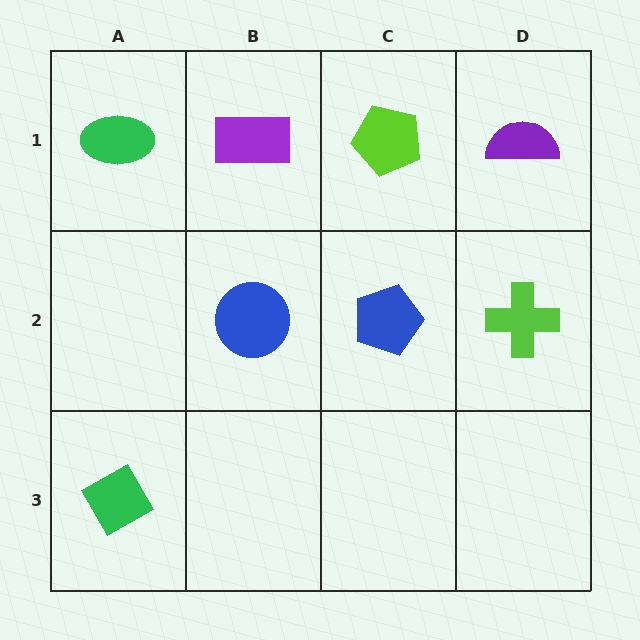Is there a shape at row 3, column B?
No, that cell is empty.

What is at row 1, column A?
A green ellipse.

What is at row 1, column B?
A purple rectangle.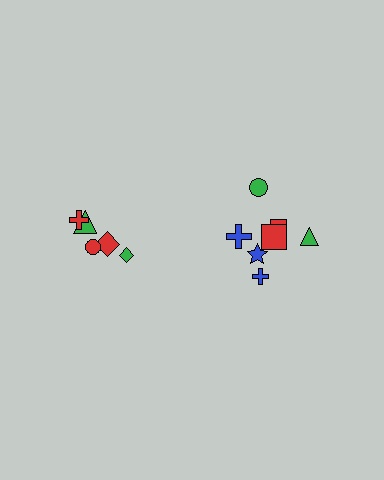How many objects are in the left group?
There are 5 objects.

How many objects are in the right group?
There are 7 objects.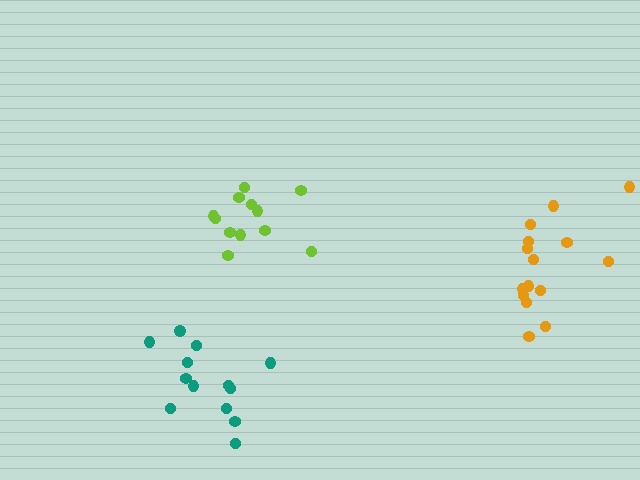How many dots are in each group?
Group 1: 15 dots, Group 2: 12 dots, Group 3: 13 dots (40 total).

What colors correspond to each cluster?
The clusters are colored: orange, lime, teal.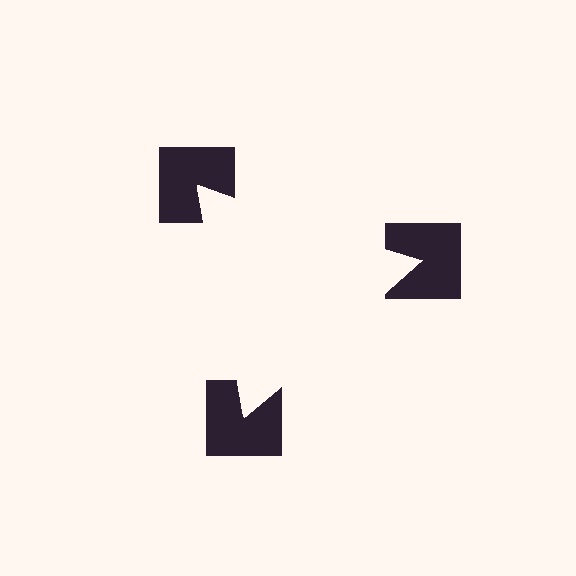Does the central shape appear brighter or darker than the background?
It typically appears slightly brighter than the background, even though no actual brightness change is drawn.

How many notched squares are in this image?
There are 3 — one at each vertex of the illusory triangle.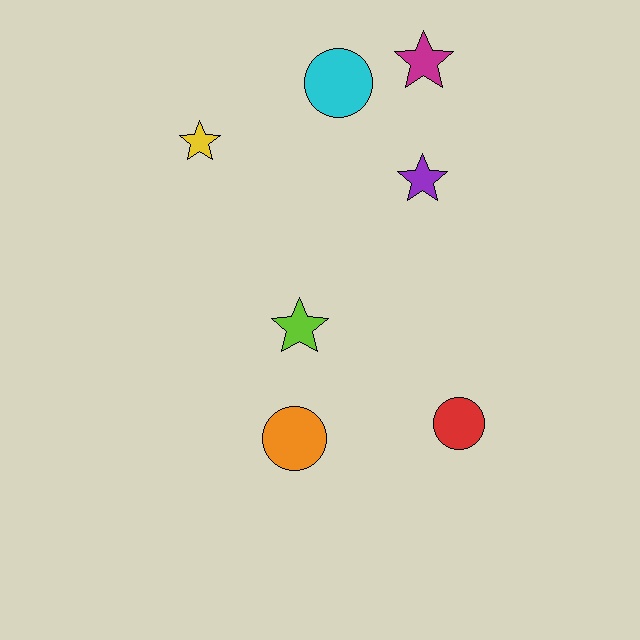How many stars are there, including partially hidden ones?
There are 4 stars.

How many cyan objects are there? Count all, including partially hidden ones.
There is 1 cyan object.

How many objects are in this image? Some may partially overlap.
There are 7 objects.